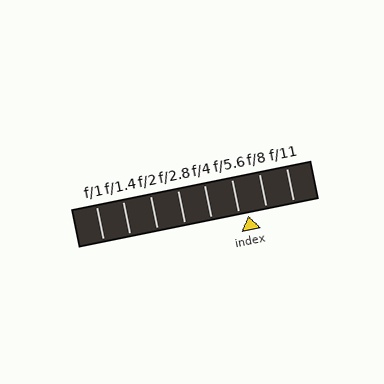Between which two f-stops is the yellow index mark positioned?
The index mark is between f/5.6 and f/8.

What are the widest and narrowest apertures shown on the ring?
The widest aperture shown is f/1 and the narrowest is f/11.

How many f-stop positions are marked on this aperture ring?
There are 8 f-stop positions marked.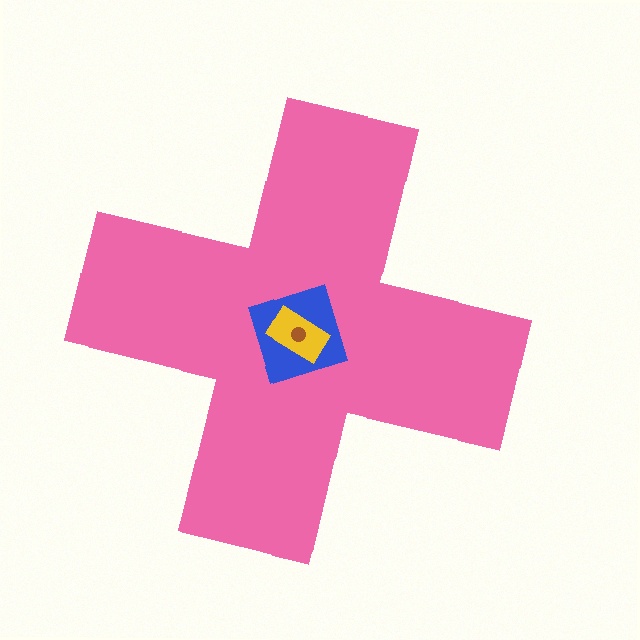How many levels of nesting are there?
4.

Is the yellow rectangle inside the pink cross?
Yes.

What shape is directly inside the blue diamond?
The yellow rectangle.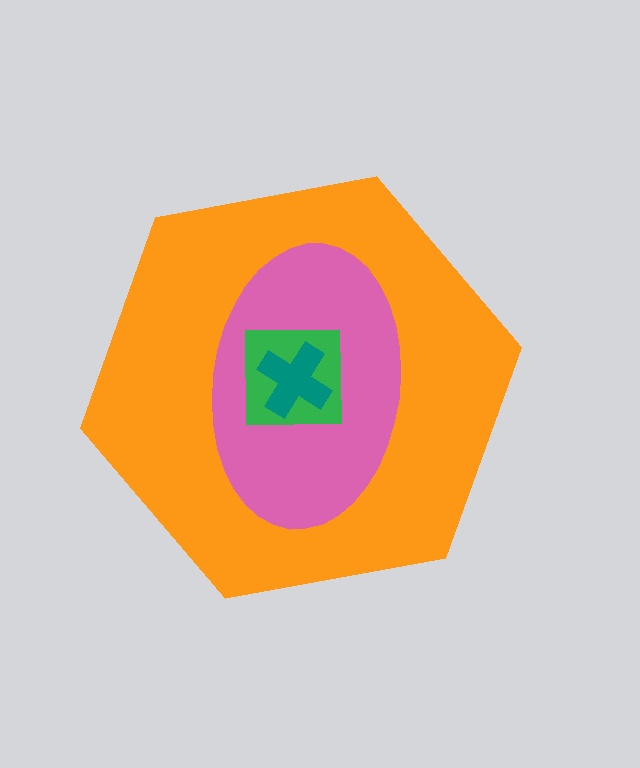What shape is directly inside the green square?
The teal cross.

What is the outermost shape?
The orange hexagon.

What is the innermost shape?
The teal cross.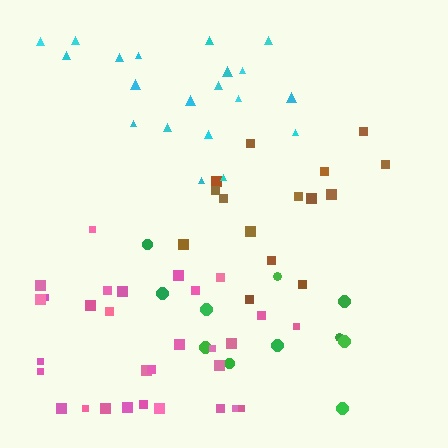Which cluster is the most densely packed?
Pink.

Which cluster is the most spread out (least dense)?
Green.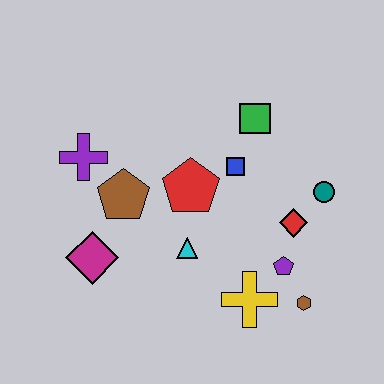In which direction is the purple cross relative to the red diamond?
The purple cross is to the left of the red diamond.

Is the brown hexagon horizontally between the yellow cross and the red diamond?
No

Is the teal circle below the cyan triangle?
No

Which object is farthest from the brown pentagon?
The brown hexagon is farthest from the brown pentagon.